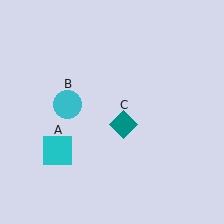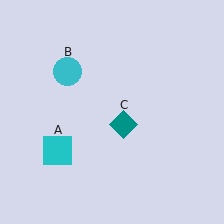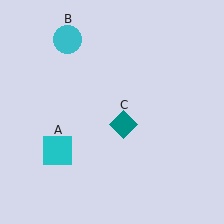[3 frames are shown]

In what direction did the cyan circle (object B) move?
The cyan circle (object B) moved up.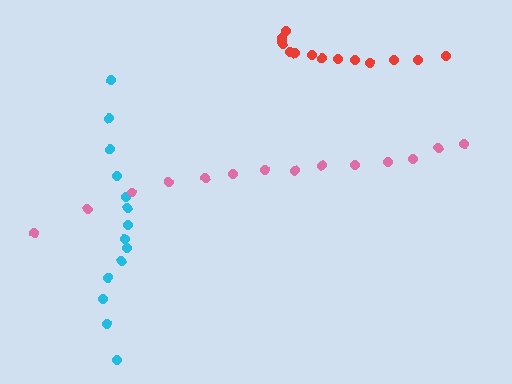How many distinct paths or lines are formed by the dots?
There are 3 distinct paths.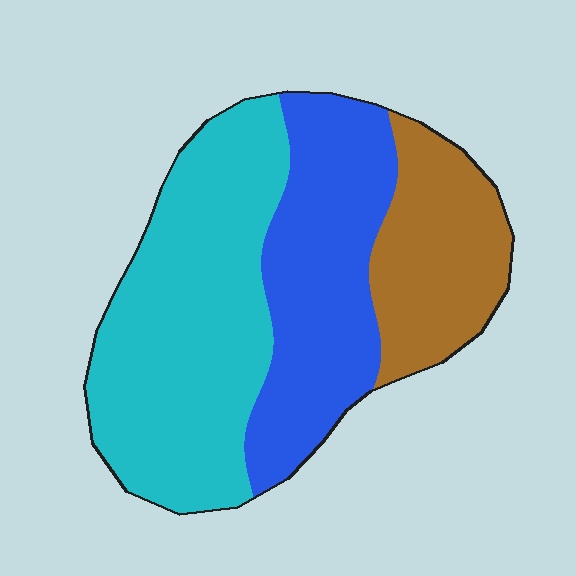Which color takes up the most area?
Cyan, at roughly 45%.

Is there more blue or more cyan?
Cyan.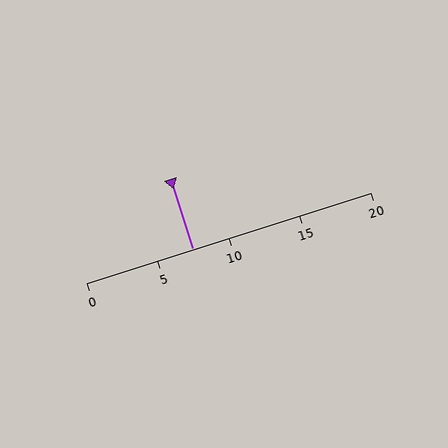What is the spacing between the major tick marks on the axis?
The major ticks are spaced 5 apart.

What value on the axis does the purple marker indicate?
The marker indicates approximately 7.5.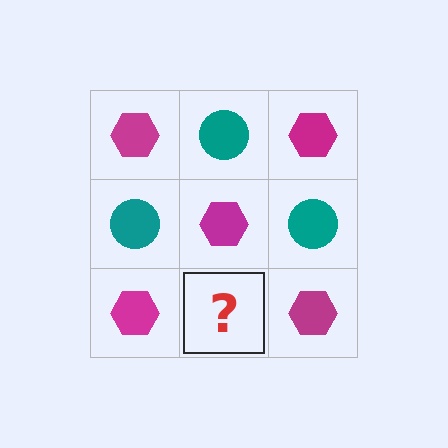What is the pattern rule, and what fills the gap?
The rule is that it alternates magenta hexagon and teal circle in a checkerboard pattern. The gap should be filled with a teal circle.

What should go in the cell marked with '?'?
The missing cell should contain a teal circle.